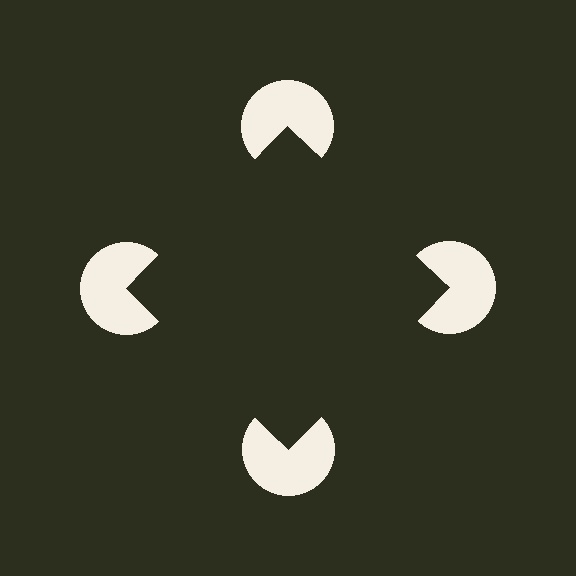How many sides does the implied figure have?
4 sides.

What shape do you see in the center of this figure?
An illusory square — its edges are inferred from the aligned wedge cuts in the pac-man discs, not physically drawn.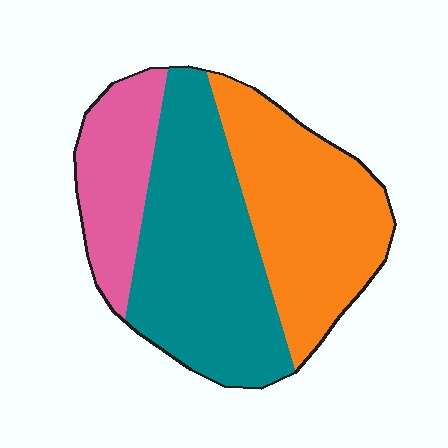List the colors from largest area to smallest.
From largest to smallest: teal, orange, pink.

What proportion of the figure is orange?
Orange takes up between a quarter and a half of the figure.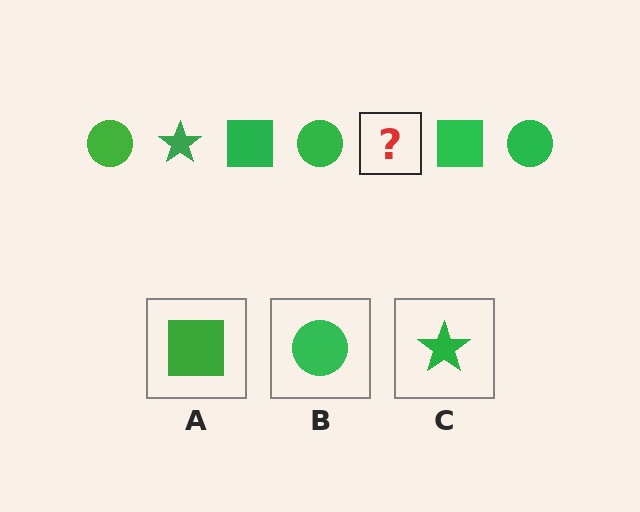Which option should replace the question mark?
Option C.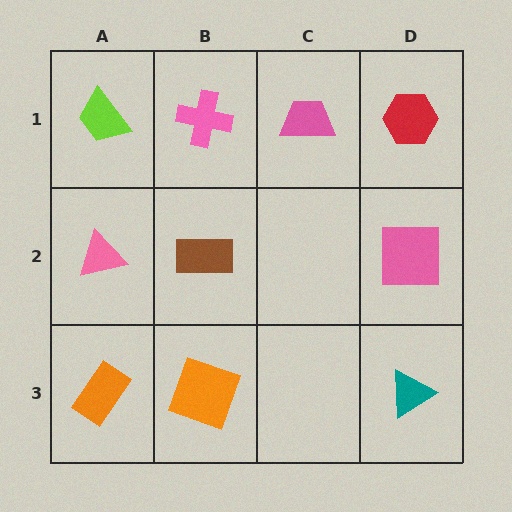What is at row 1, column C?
A pink trapezoid.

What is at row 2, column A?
A pink triangle.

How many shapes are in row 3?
3 shapes.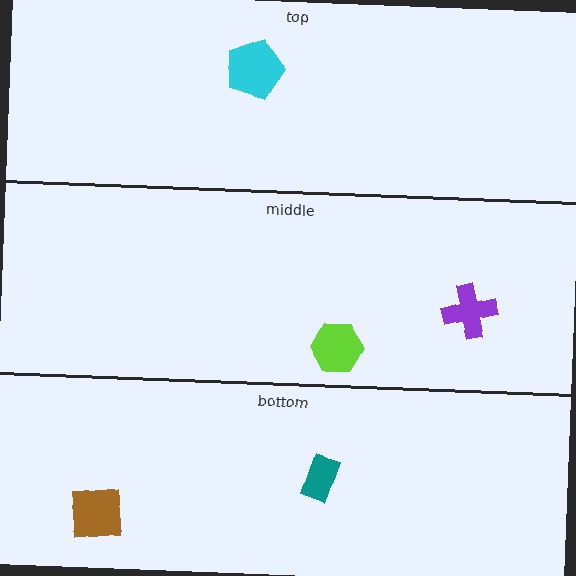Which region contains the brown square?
The bottom region.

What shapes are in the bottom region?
The teal rectangle, the brown square.